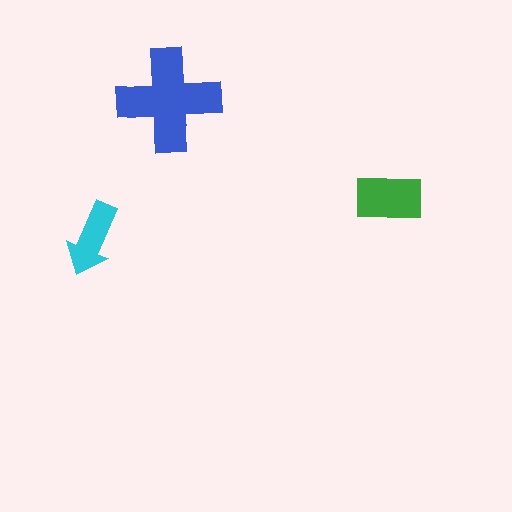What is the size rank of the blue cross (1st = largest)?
1st.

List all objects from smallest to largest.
The cyan arrow, the green rectangle, the blue cross.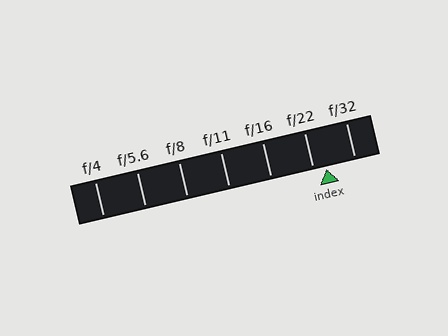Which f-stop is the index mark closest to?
The index mark is closest to f/22.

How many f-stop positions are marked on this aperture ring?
There are 7 f-stop positions marked.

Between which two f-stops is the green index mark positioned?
The index mark is between f/22 and f/32.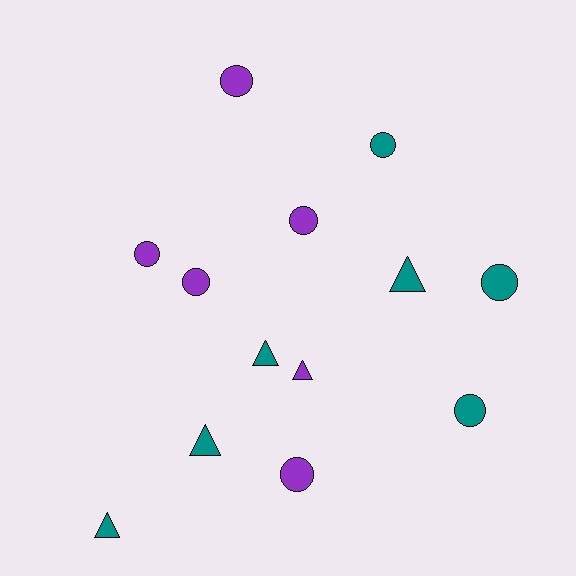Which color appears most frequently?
Teal, with 7 objects.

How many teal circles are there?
There are 3 teal circles.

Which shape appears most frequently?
Circle, with 8 objects.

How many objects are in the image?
There are 13 objects.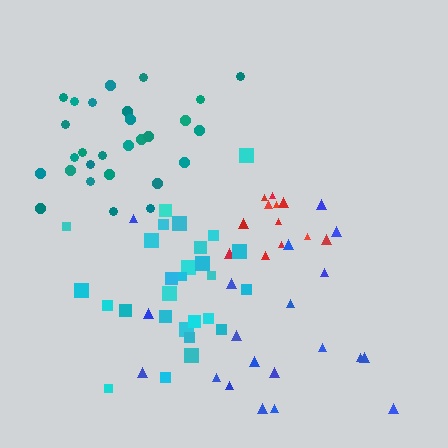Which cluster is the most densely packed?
Red.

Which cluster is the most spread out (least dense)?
Blue.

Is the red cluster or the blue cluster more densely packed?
Red.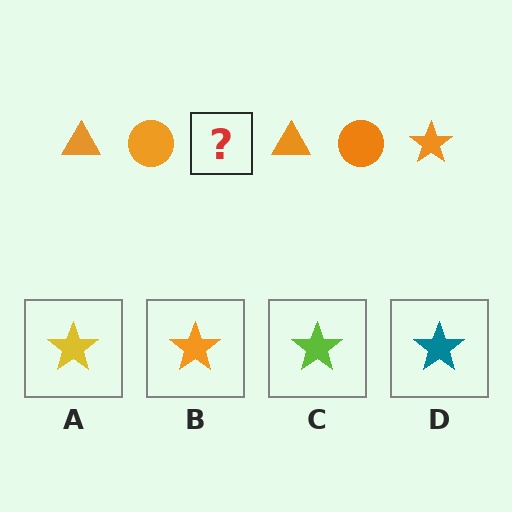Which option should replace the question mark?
Option B.